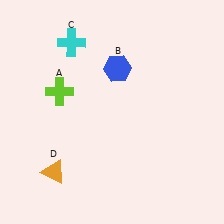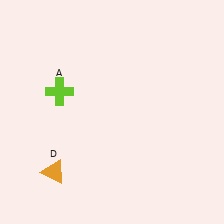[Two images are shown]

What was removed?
The cyan cross (C), the blue hexagon (B) were removed in Image 2.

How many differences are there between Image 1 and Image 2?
There are 2 differences between the two images.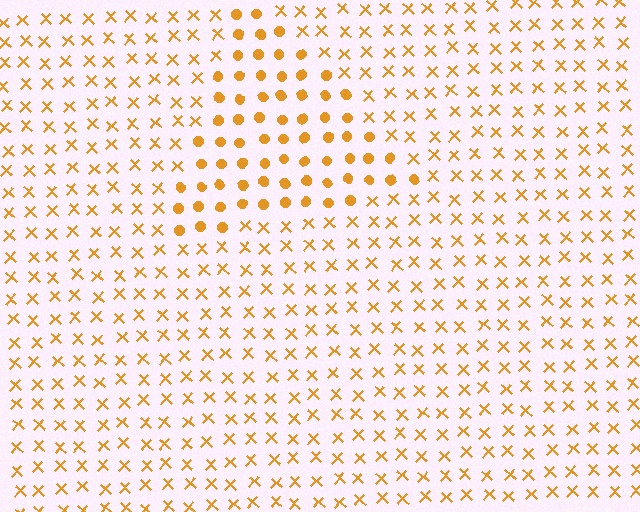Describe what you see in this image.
The image is filled with small orange elements arranged in a uniform grid. A triangle-shaped region contains circles, while the surrounding area contains X marks. The boundary is defined purely by the change in element shape.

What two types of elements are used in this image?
The image uses circles inside the triangle region and X marks outside it.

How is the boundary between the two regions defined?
The boundary is defined by a change in element shape: circles inside vs. X marks outside. All elements share the same color and spacing.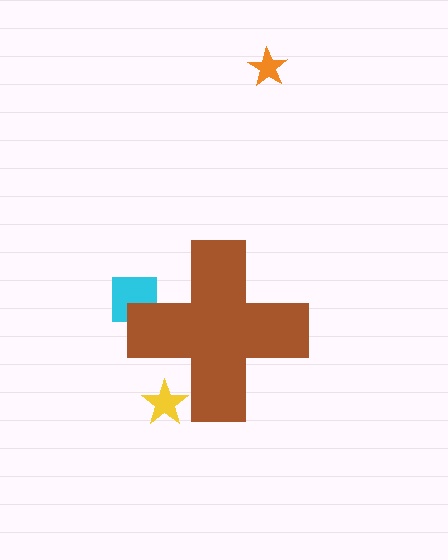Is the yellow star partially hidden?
Yes, the yellow star is partially hidden behind the brown cross.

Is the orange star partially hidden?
No, the orange star is fully visible.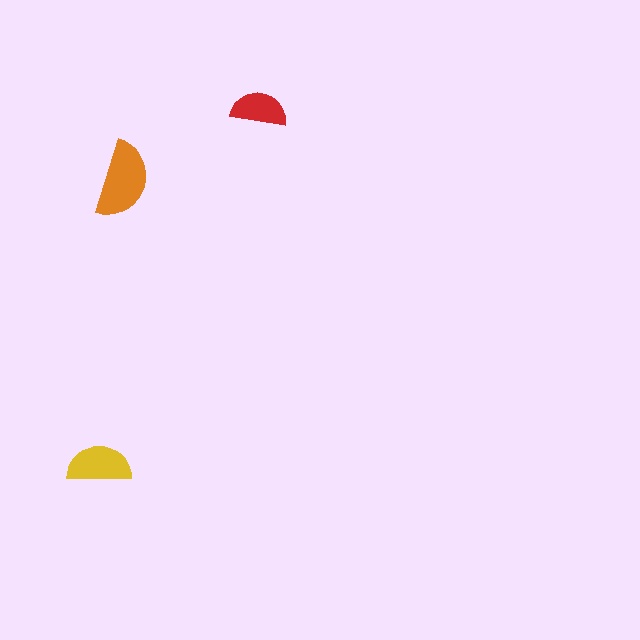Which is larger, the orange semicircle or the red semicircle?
The orange one.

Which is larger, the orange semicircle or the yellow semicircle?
The orange one.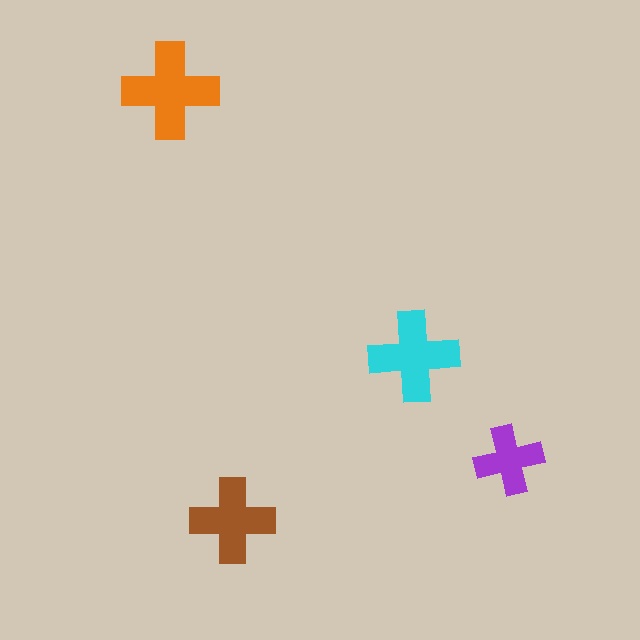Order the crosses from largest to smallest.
the orange one, the cyan one, the brown one, the purple one.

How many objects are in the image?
There are 4 objects in the image.